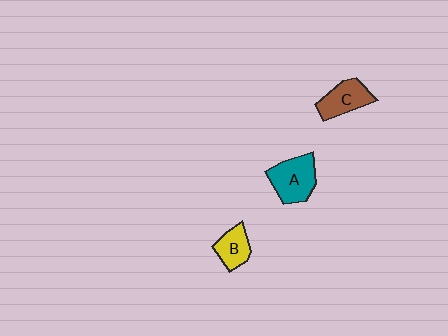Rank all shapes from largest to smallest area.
From largest to smallest: A (teal), C (brown), B (yellow).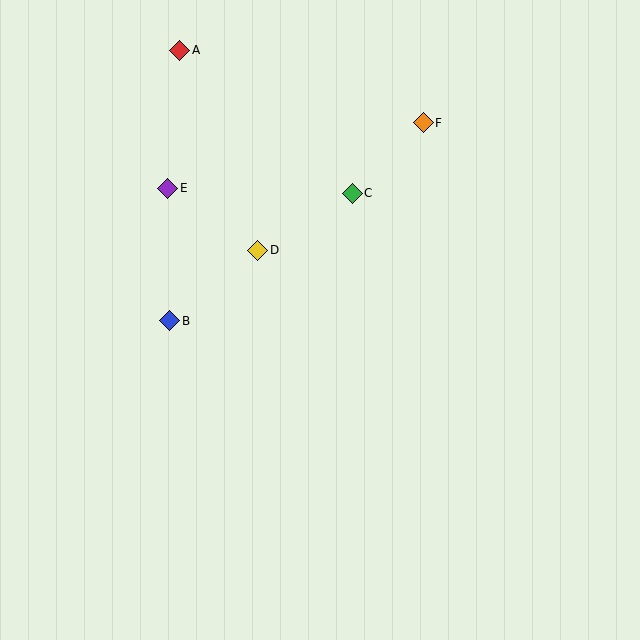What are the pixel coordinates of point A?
Point A is at (180, 50).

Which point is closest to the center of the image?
Point D at (258, 250) is closest to the center.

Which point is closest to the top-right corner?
Point F is closest to the top-right corner.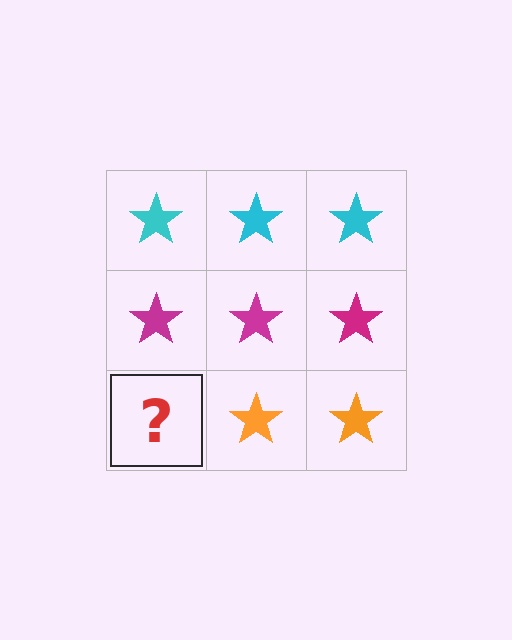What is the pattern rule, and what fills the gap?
The rule is that each row has a consistent color. The gap should be filled with an orange star.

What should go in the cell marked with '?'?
The missing cell should contain an orange star.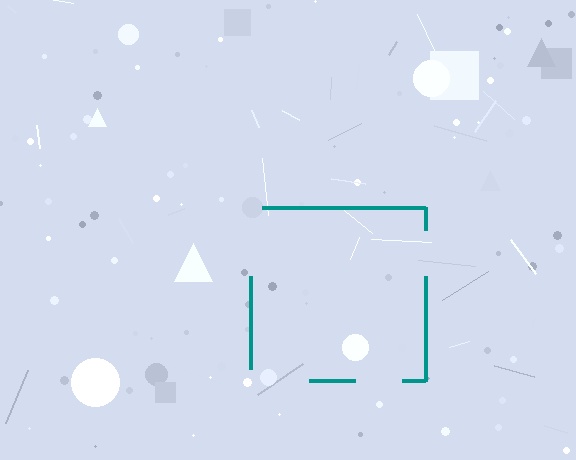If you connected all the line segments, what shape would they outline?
They would outline a square.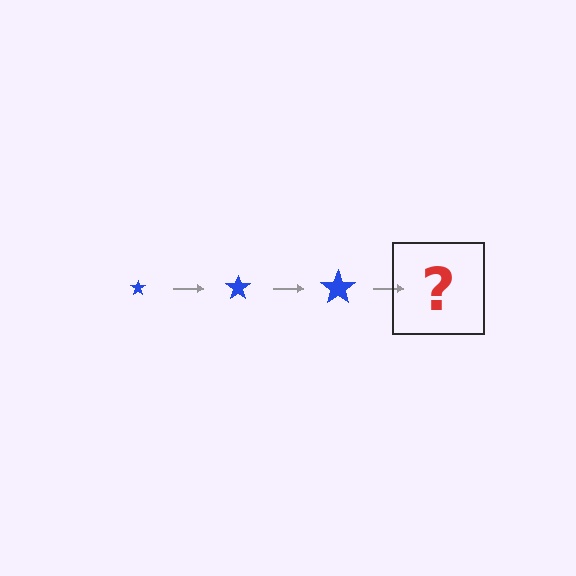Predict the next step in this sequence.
The next step is a blue star, larger than the previous one.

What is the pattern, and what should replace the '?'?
The pattern is that the star gets progressively larger each step. The '?' should be a blue star, larger than the previous one.